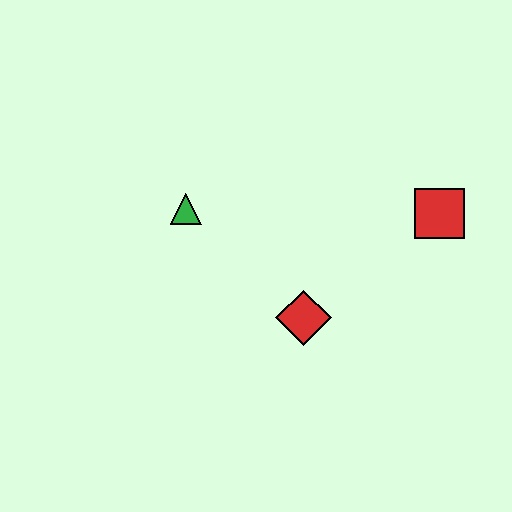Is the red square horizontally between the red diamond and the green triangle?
No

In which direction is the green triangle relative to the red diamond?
The green triangle is to the left of the red diamond.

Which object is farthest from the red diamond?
The red square is farthest from the red diamond.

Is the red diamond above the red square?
No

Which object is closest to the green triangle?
The red diamond is closest to the green triangle.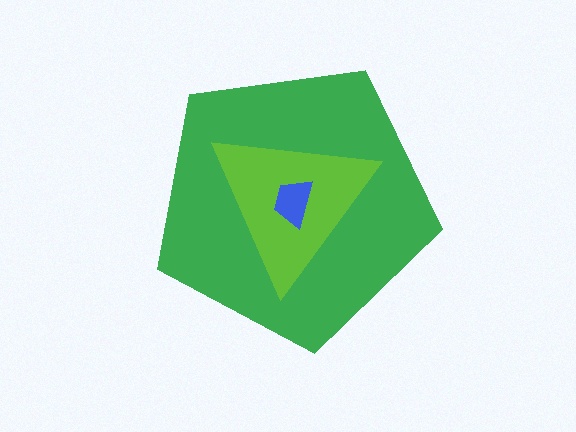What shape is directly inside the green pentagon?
The lime triangle.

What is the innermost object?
The blue trapezoid.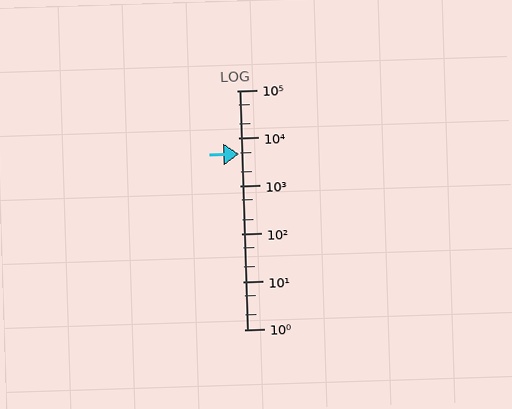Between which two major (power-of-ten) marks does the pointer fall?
The pointer is between 1000 and 10000.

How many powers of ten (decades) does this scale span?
The scale spans 5 decades, from 1 to 100000.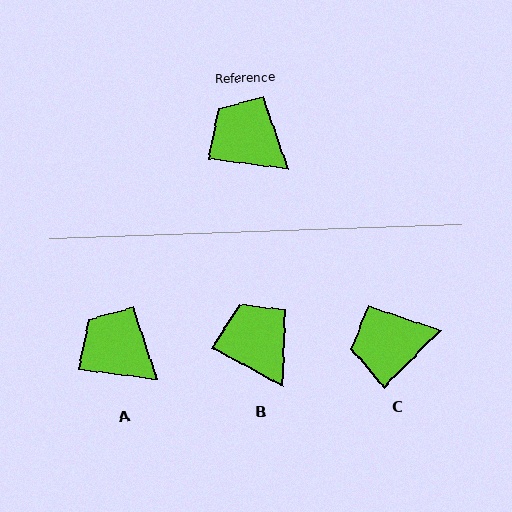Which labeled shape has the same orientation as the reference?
A.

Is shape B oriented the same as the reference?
No, it is off by about 20 degrees.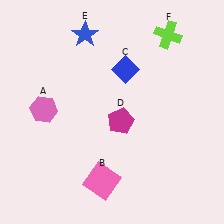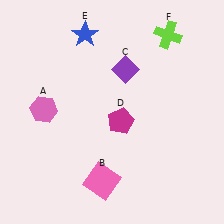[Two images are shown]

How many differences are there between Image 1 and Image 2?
There is 1 difference between the two images.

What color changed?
The diamond (C) changed from blue in Image 1 to purple in Image 2.